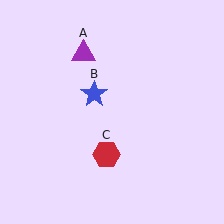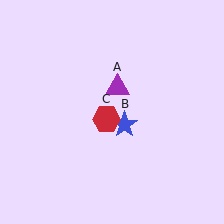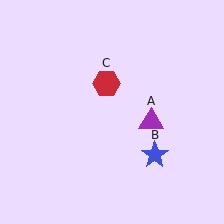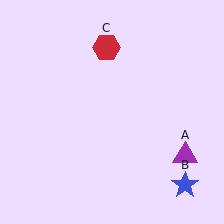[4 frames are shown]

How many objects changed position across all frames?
3 objects changed position: purple triangle (object A), blue star (object B), red hexagon (object C).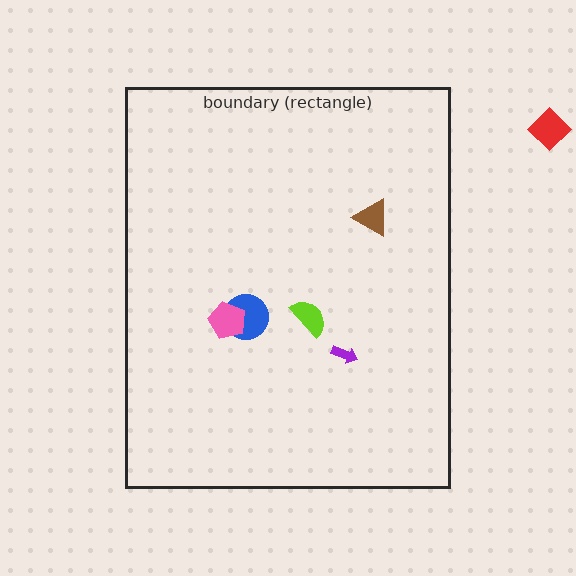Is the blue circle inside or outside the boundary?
Inside.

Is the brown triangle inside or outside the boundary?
Inside.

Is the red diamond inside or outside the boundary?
Outside.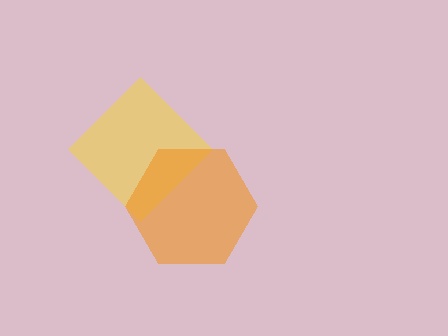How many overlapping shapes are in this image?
There are 2 overlapping shapes in the image.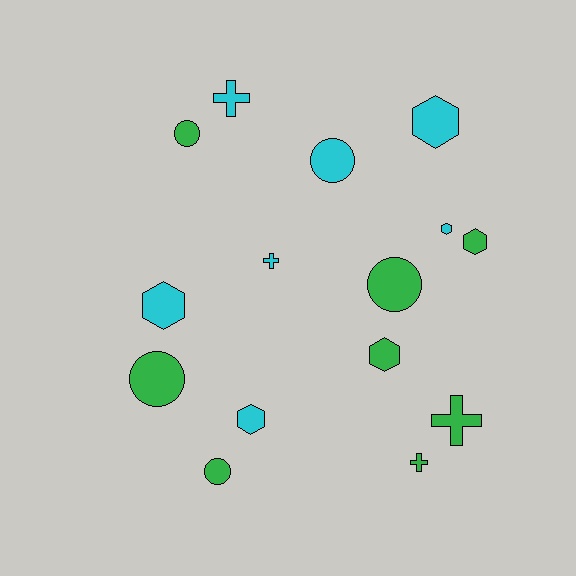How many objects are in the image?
There are 15 objects.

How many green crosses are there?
There are 2 green crosses.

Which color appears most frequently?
Green, with 8 objects.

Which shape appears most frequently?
Hexagon, with 6 objects.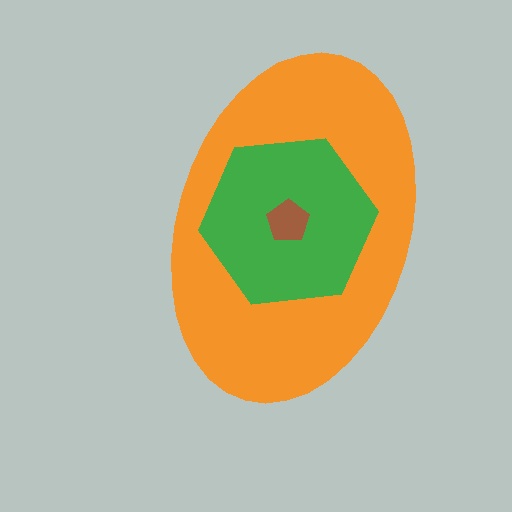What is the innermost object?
The brown pentagon.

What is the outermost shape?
The orange ellipse.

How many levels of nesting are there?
3.